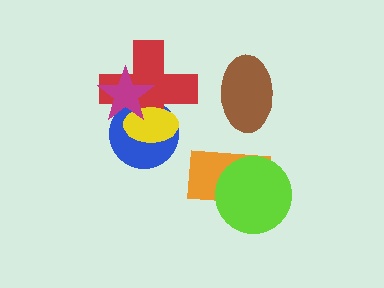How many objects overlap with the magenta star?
3 objects overlap with the magenta star.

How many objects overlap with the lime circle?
1 object overlaps with the lime circle.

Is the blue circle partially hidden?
Yes, it is partially covered by another shape.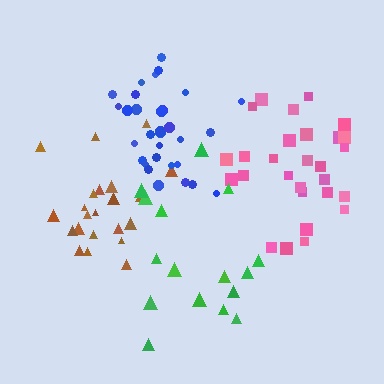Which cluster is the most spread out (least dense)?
Green.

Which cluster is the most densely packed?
Blue.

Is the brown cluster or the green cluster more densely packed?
Brown.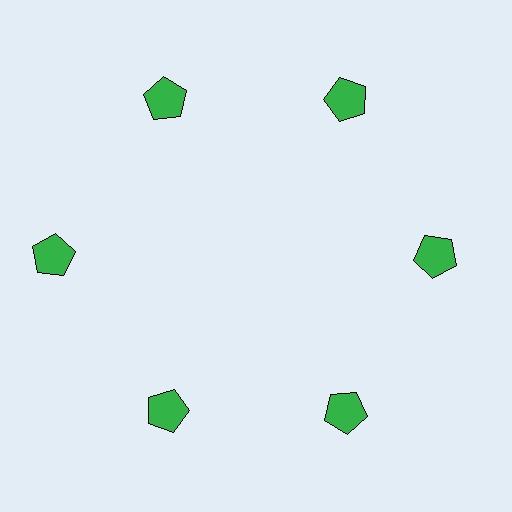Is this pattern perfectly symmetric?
No. The 6 green pentagons are arranged in a ring, but one element near the 9 o'clock position is pushed outward from the center, breaking the 6-fold rotational symmetry.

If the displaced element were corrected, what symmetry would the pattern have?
It would have 6-fold rotational symmetry — the pattern would map onto itself every 60 degrees.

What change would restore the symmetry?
The symmetry would be restored by moving it inward, back onto the ring so that all 6 pentagons sit at equal angles and equal distance from the center.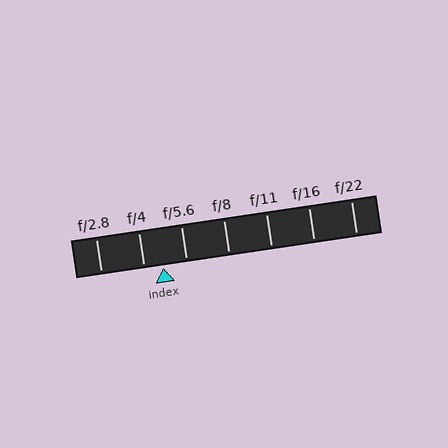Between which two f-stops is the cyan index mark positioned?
The index mark is between f/4 and f/5.6.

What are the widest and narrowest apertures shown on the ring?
The widest aperture shown is f/2.8 and the narrowest is f/22.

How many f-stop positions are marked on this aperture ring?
There are 7 f-stop positions marked.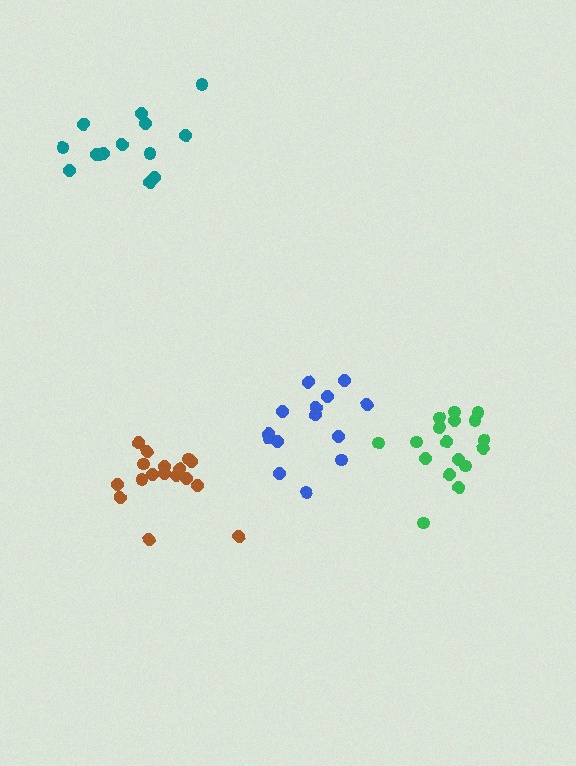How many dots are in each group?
Group 1: 14 dots, Group 2: 14 dots, Group 3: 17 dots, Group 4: 17 dots (62 total).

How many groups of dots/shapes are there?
There are 4 groups.